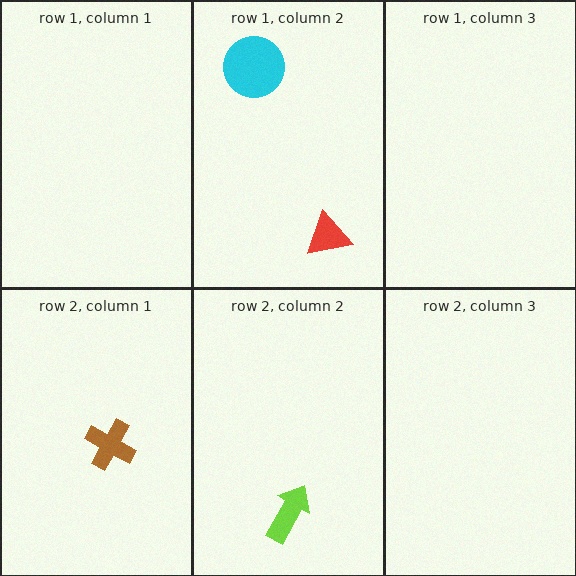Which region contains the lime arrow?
The row 2, column 2 region.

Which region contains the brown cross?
The row 2, column 1 region.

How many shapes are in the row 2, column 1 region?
1.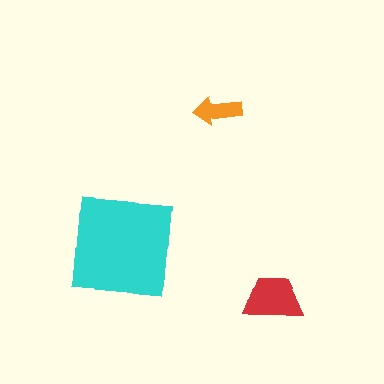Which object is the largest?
The cyan square.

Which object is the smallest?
The orange arrow.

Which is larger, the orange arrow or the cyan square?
The cyan square.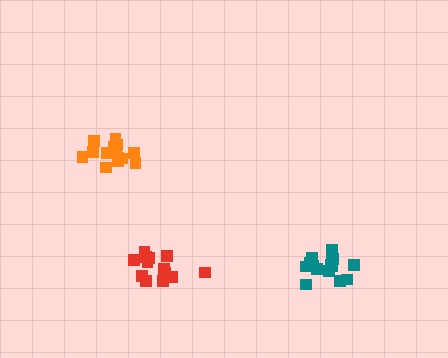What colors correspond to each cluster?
The clusters are colored: orange, red, teal.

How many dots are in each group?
Group 1: 15 dots, Group 2: 13 dots, Group 3: 15 dots (43 total).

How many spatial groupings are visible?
There are 3 spatial groupings.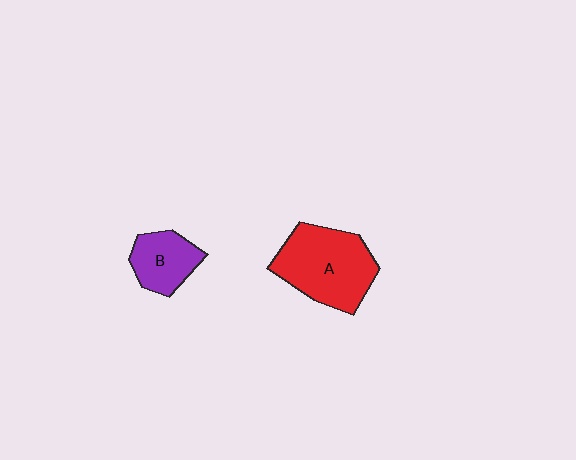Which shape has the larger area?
Shape A (red).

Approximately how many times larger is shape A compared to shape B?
Approximately 1.9 times.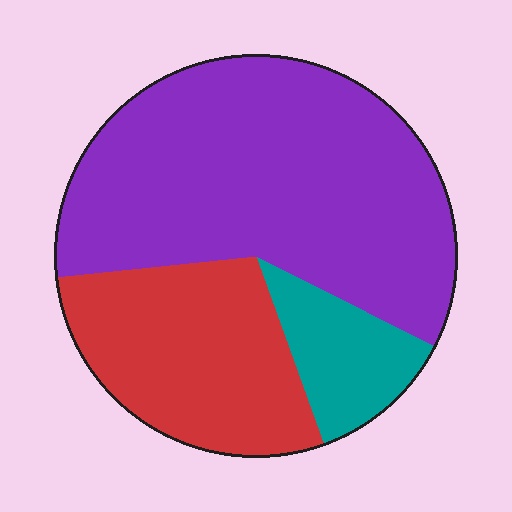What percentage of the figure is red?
Red covers around 30% of the figure.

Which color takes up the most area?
Purple, at roughly 60%.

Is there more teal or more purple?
Purple.